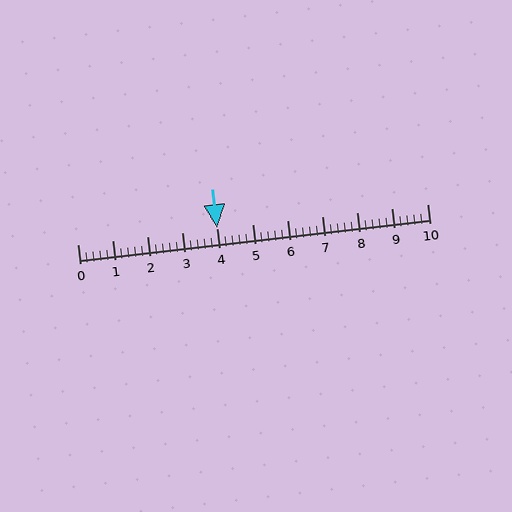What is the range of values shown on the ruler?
The ruler shows values from 0 to 10.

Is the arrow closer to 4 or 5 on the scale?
The arrow is closer to 4.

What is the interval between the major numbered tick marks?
The major tick marks are spaced 1 units apart.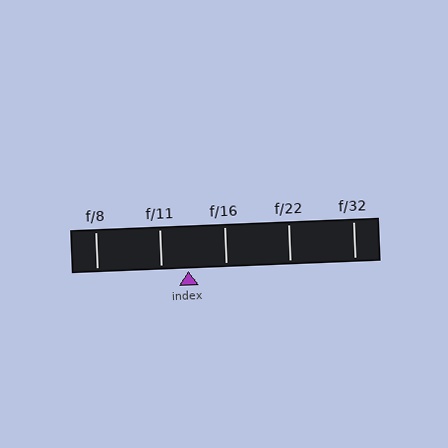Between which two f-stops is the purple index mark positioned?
The index mark is between f/11 and f/16.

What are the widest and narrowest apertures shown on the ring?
The widest aperture shown is f/8 and the narrowest is f/32.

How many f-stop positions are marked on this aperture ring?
There are 5 f-stop positions marked.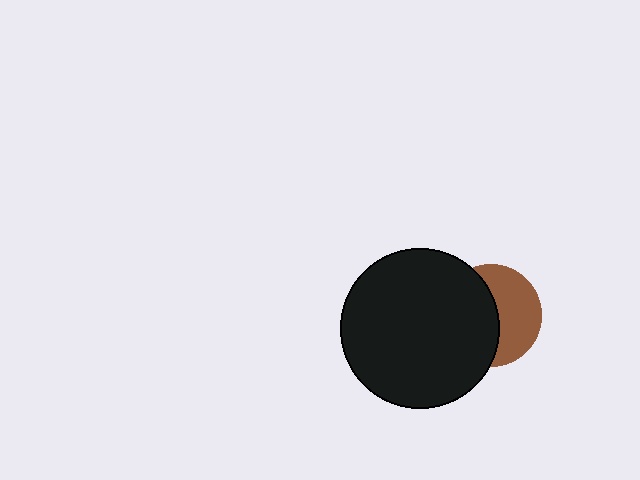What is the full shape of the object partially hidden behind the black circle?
The partially hidden object is a brown circle.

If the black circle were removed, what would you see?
You would see the complete brown circle.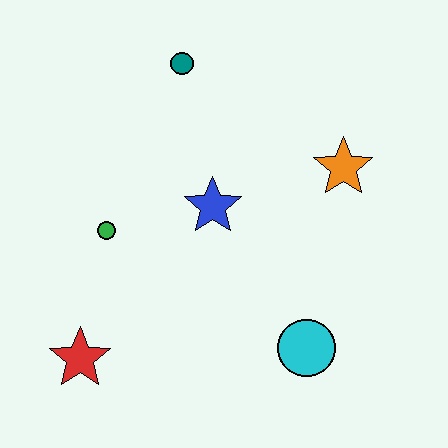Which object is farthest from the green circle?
The orange star is farthest from the green circle.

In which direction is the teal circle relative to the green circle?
The teal circle is above the green circle.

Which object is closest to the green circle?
The blue star is closest to the green circle.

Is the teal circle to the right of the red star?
Yes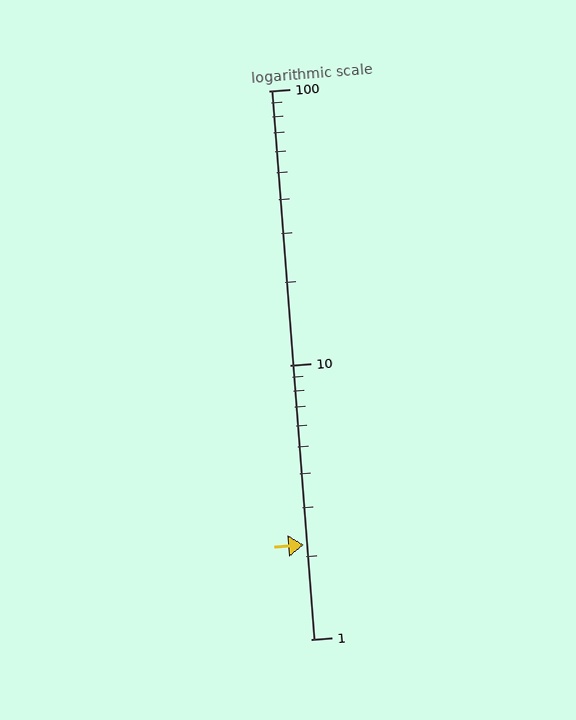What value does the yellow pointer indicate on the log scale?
The pointer indicates approximately 2.2.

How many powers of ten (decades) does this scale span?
The scale spans 2 decades, from 1 to 100.